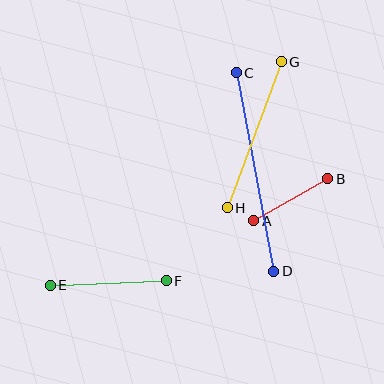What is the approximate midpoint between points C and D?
The midpoint is at approximately (255, 172) pixels.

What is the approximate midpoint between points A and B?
The midpoint is at approximately (291, 200) pixels.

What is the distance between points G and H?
The distance is approximately 156 pixels.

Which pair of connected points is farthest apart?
Points C and D are farthest apart.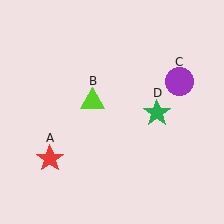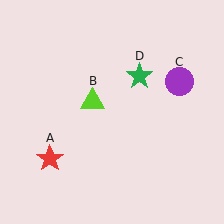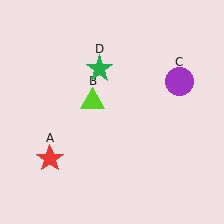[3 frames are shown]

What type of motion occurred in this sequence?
The green star (object D) rotated counterclockwise around the center of the scene.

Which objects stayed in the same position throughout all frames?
Red star (object A) and lime triangle (object B) and purple circle (object C) remained stationary.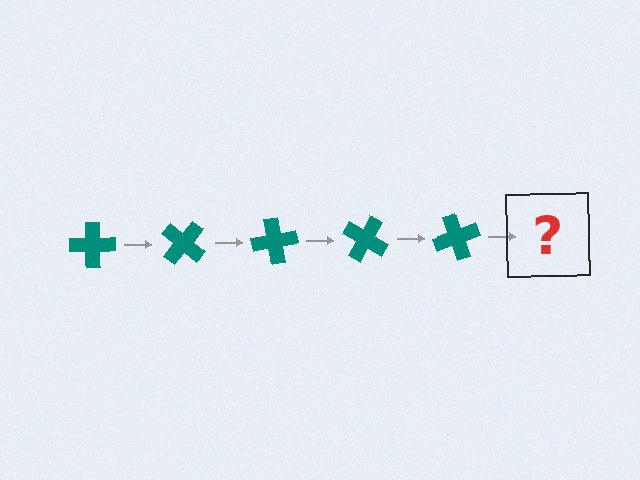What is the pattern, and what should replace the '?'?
The pattern is that the cross rotates 40 degrees each step. The '?' should be a teal cross rotated 200 degrees.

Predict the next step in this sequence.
The next step is a teal cross rotated 200 degrees.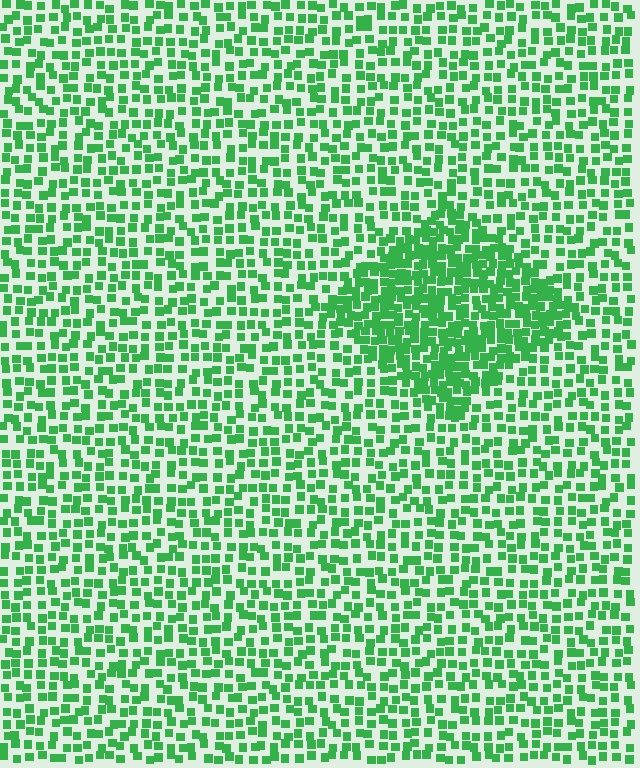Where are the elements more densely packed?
The elements are more densely packed inside the diamond boundary.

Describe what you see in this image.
The image contains small green elements arranged at two different densities. A diamond-shaped region is visible where the elements are more densely packed than the surrounding area.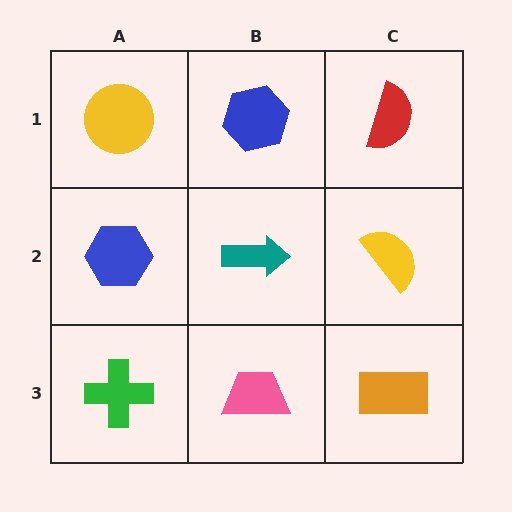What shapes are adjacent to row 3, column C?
A yellow semicircle (row 2, column C), a pink trapezoid (row 3, column B).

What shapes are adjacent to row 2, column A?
A yellow circle (row 1, column A), a green cross (row 3, column A), a teal arrow (row 2, column B).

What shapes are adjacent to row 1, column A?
A blue hexagon (row 2, column A), a blue hexagon (row 1, column B).